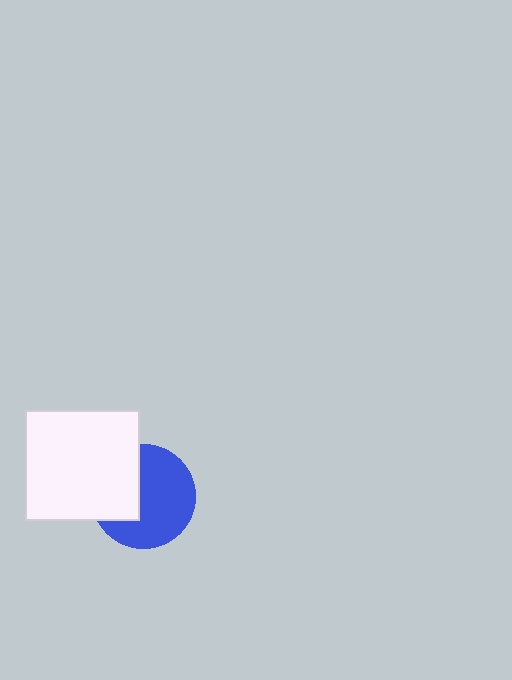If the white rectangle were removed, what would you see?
You would see the complete blue circle.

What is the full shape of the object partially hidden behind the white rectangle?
The partially hidden object is a blue circle.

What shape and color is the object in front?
The object in front is a white rectangle.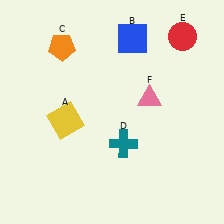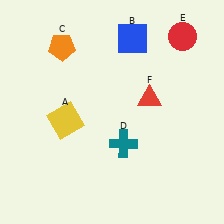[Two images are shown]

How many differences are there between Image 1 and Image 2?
There is 1 difference between the two images.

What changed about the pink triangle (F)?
In Image 1, F is pink. In Image 2, it changed to red.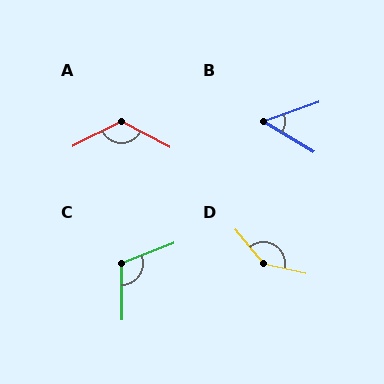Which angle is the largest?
D, at approximately 141 degrees.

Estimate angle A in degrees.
Approximately 125 degrees.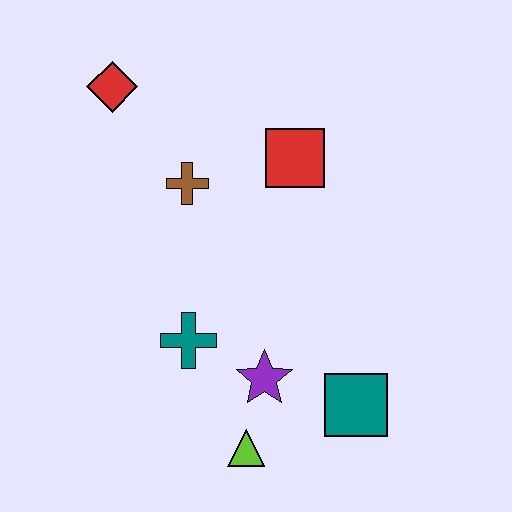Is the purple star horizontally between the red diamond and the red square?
Yes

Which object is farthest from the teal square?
The red diamond is farthest from the teal square.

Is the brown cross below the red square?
Yes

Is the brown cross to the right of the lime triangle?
No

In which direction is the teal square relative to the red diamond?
The teal square is below the red diamond.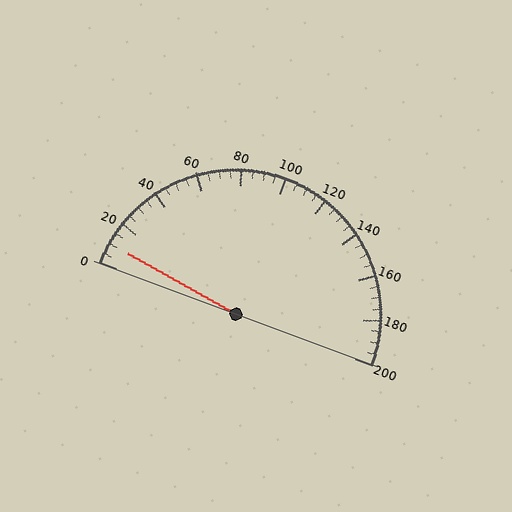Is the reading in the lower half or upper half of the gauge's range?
The reading is in the lower half of the range (0 to 200).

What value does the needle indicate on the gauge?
The needle indicates approximately 10.